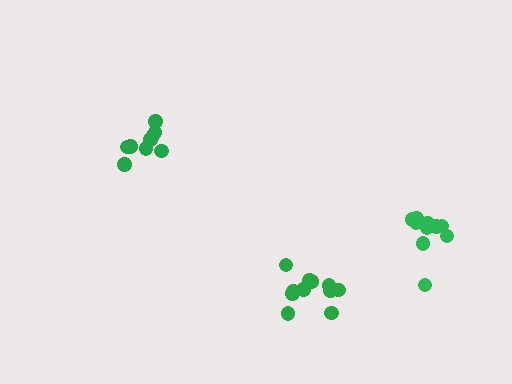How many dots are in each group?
Group 1: 10 dots, Group 2: 9 dots, Group 3: 11 dots (30 total).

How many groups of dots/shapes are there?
There are 3 groups.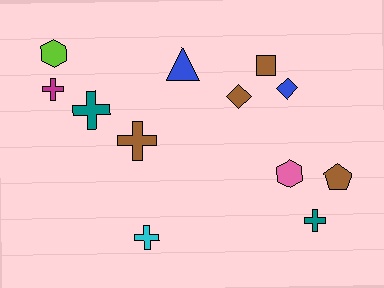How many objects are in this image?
There are 12 objects.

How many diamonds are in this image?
There are 2 diamonds.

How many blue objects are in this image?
There are 2 blue objects.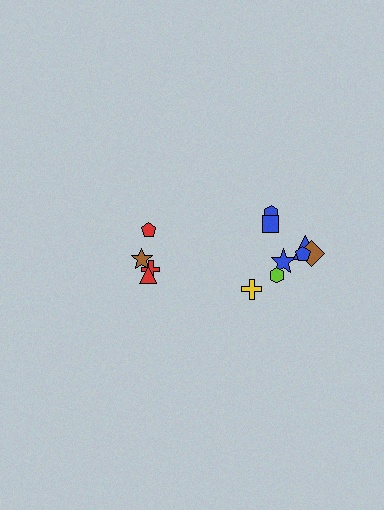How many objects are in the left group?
There are 4 objects.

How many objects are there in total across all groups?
There are 12 objects.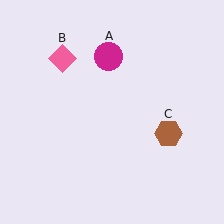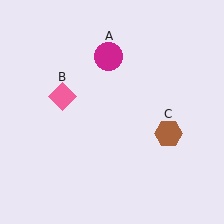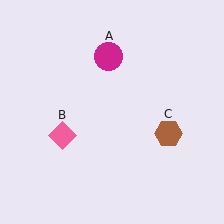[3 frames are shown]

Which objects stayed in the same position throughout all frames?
Magenta circle (object A) and brown hexagon (object C) remained stationary.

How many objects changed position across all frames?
1 object changed position: pink diamond (object B).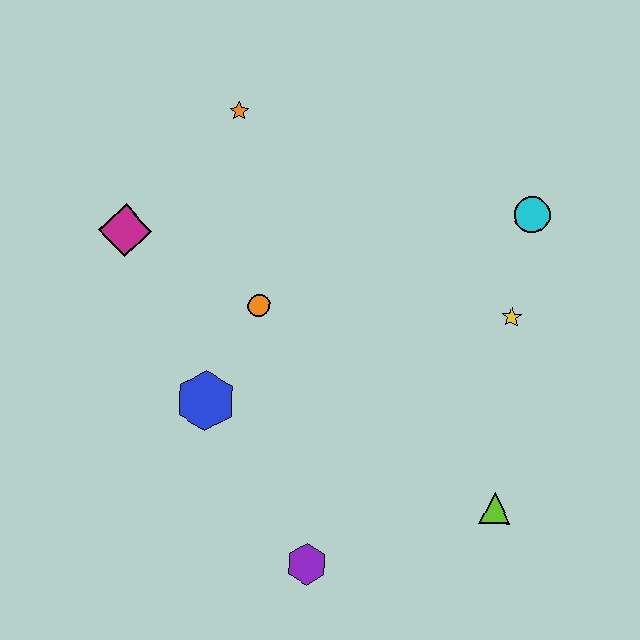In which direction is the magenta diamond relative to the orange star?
The magenta diamond is below the orange star.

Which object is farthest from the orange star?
The lime triangle is farthest from the orange star.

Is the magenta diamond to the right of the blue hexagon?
No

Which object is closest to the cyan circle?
The yellow star is closest to the cyan circle.